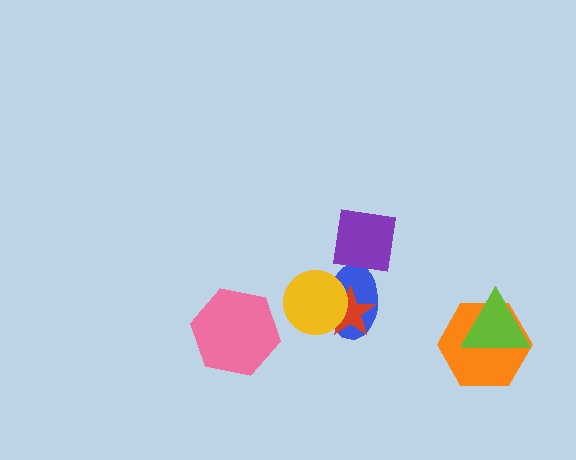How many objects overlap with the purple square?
1 object overlaps with the purple square.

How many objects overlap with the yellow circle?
2 objects overlap with the yellow circle.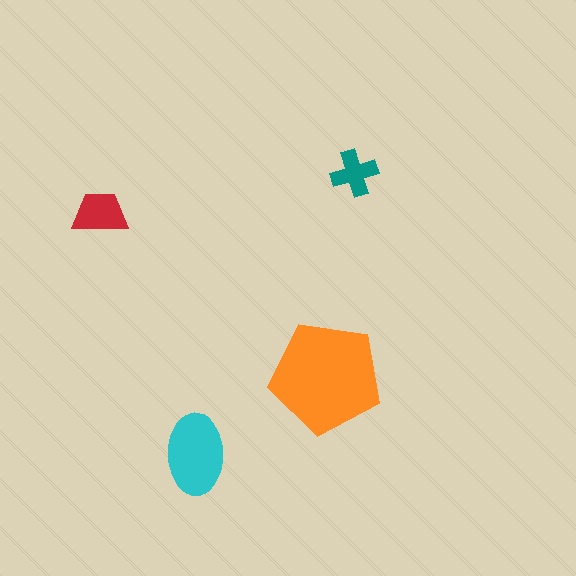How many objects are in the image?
There are 4 objects in the image.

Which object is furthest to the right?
The teal cross is rightmost.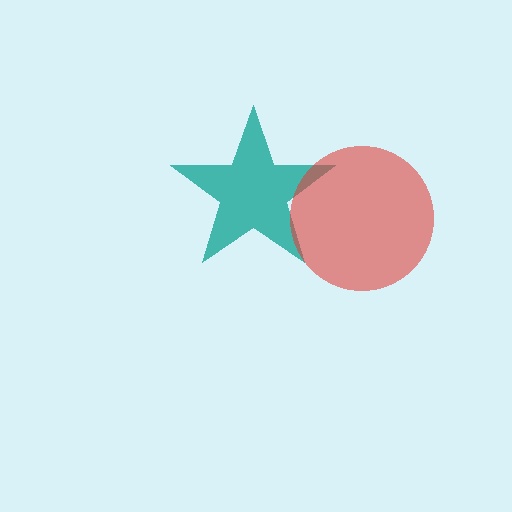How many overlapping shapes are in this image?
There are 2 overlapping shapes in the image.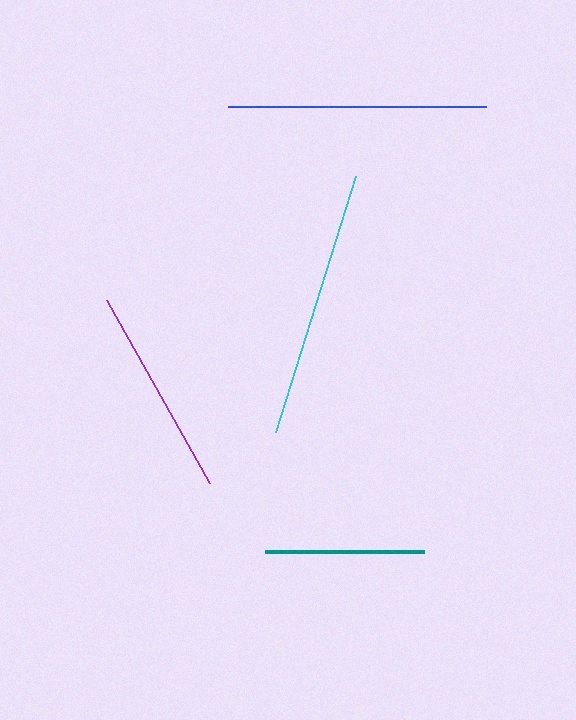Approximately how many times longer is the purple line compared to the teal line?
The purple line is approximately 1.3 times the length of the teal line.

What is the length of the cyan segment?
The cyan segment is approximately 267 pixels long.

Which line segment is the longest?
The cyan line is the longest at approximately 267 pixels.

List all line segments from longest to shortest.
From longest to shortest: cyan, blue, purple, teal.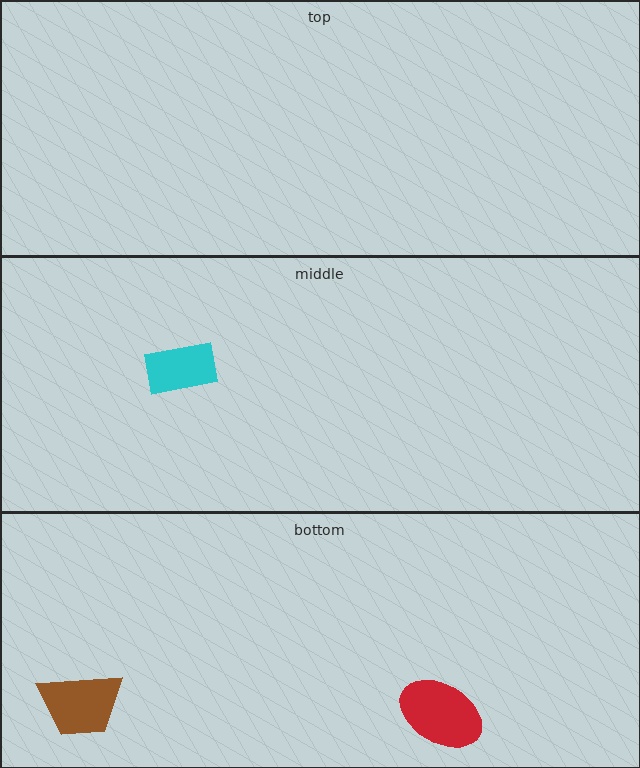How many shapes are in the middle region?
1.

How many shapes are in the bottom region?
2.